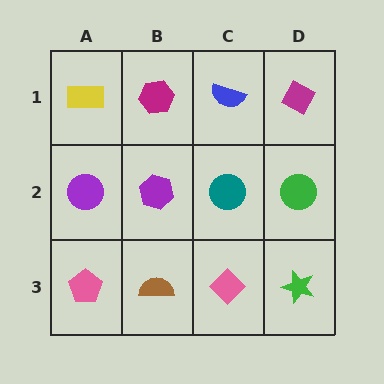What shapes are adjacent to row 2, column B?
A magenta hexagon (row 1, column B), a brown semicircle (row 3, column B), a purple circle (row 2, column A), a teal circle (row 2, column C).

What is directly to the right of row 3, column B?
A pink diamond.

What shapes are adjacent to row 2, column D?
A magenta diamond (row 1, column D), a green star (row 3, column D), a teal circle (row 2, column C).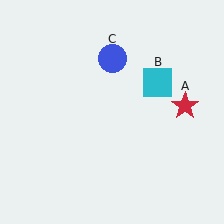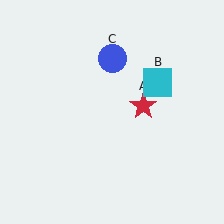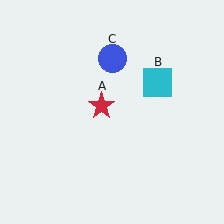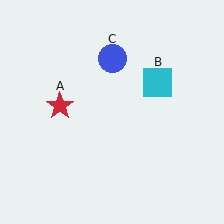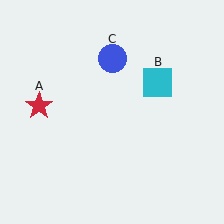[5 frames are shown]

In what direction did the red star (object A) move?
The red star (object A) moved left.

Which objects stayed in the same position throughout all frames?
Cyan square (object B) and blue circle (object C) remained stationary.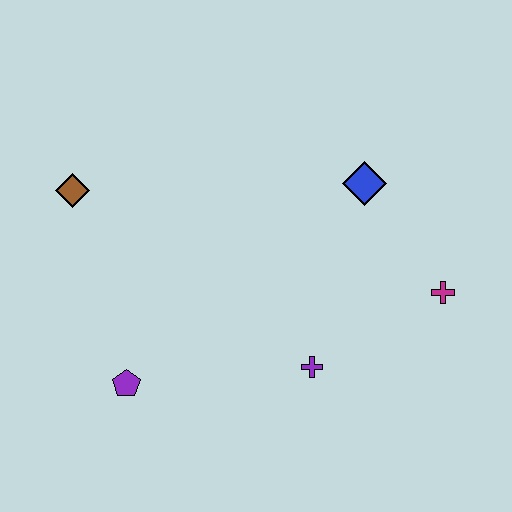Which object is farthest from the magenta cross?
The brown diamond is farthest from the magenta cross.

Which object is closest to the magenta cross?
The blue diamond is closest to the magenta cross.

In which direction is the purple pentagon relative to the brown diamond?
The purple pentagon is below the brown diamond.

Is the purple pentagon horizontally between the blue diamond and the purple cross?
No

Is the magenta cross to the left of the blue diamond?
No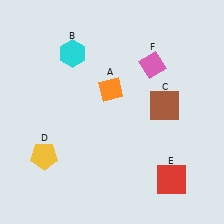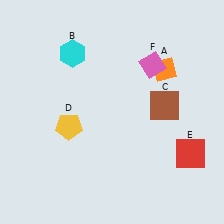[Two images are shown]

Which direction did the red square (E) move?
The red square (E) moved up.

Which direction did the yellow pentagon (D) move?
The yellow pentagon (D) moved up.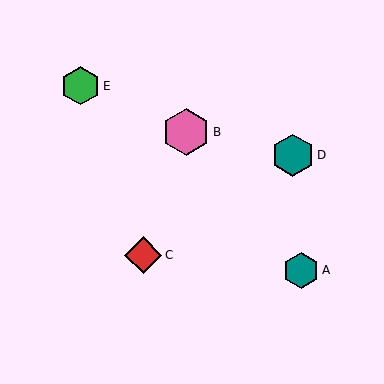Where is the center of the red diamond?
The center of the red diamond is at (143, 255).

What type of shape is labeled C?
Shape C is a red diamond.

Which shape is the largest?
The pink hexagon (labeled B) is the largest.